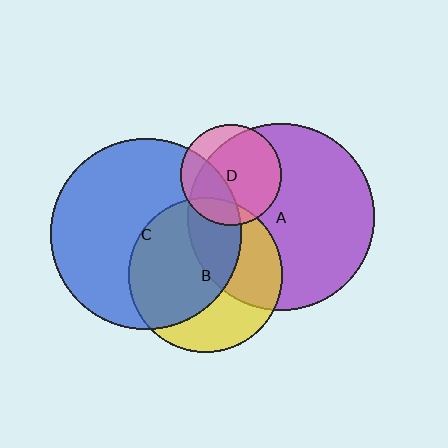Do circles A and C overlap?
Yes.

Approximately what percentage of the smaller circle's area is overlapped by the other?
Approximately 20%.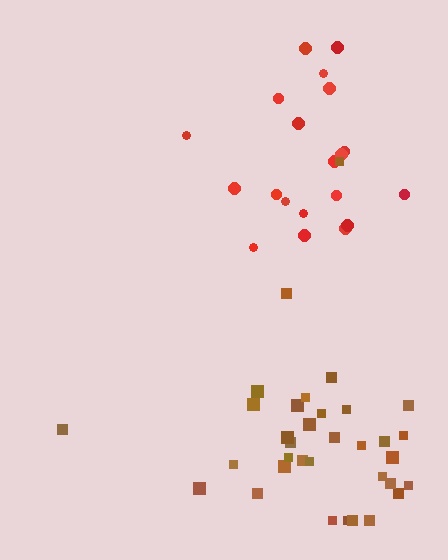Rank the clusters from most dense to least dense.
brown, red.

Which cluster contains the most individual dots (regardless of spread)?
Brown (34).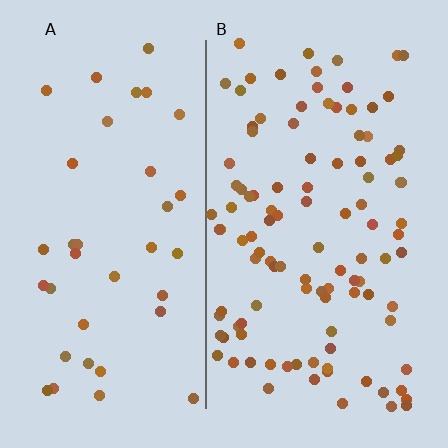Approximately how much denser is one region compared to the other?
Approximately 2.9× — region B over region A.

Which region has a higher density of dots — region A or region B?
B (the right).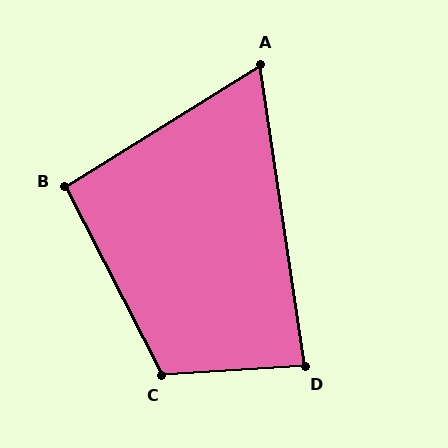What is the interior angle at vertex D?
Approximately 85 degrees (approximately right).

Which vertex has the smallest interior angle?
A, at approximately 66 degrees.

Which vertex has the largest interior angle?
C, at approximately 114 degrees.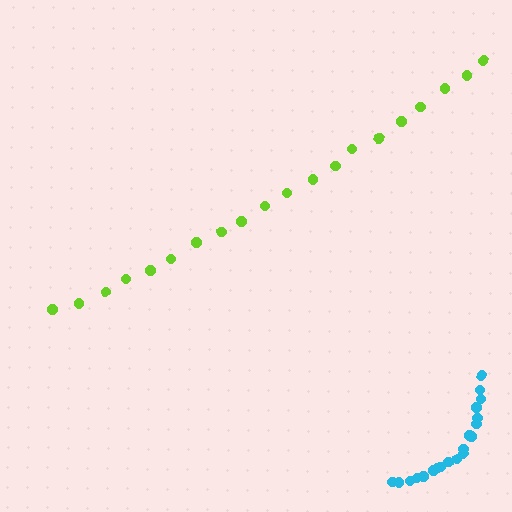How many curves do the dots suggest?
There are 2 distinct paths.